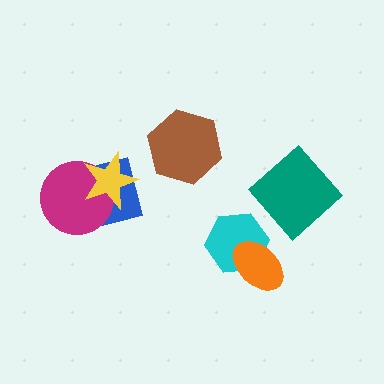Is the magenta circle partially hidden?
Yes, it is partially covered by another shape.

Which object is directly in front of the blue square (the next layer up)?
The magenta circle is directly in front of the blue square.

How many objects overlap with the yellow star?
2 objects overlap with the yellow star.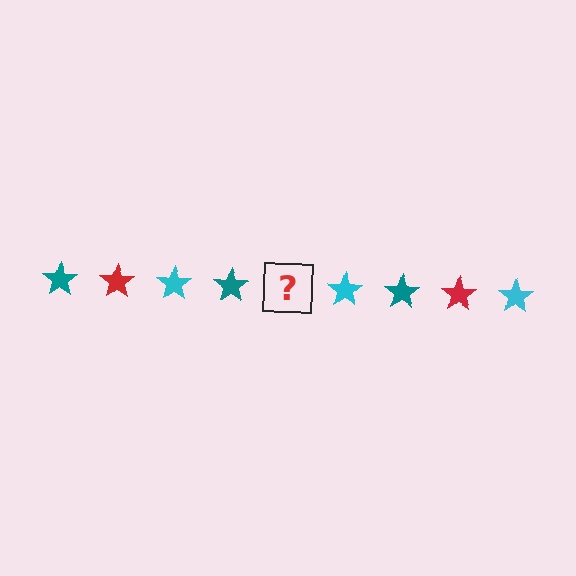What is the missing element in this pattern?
The missing element is a red star.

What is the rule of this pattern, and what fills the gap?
The rule is that the pattern cycles through teal, red, cyan stars. The gap should be filled with a red star.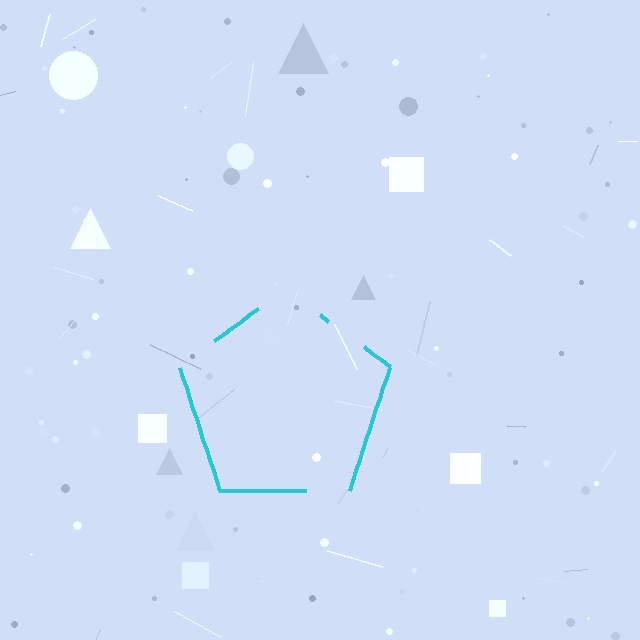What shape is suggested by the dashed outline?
The dashed outline suggests a pentagon.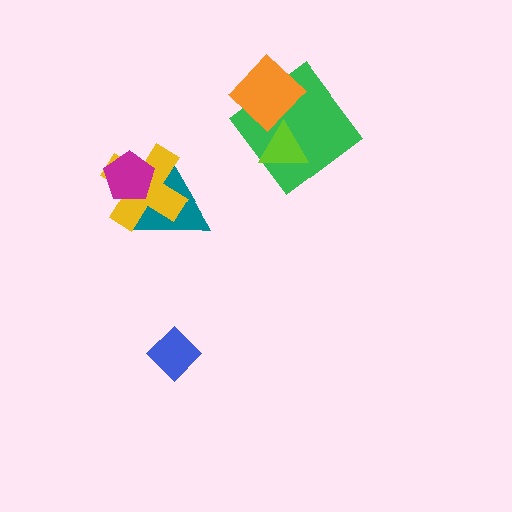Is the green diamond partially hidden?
Yes, it is partially covered by another shape.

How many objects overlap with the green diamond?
2 objects overlap with the green diamond.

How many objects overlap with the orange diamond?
2 objects overlap with the orange diamond.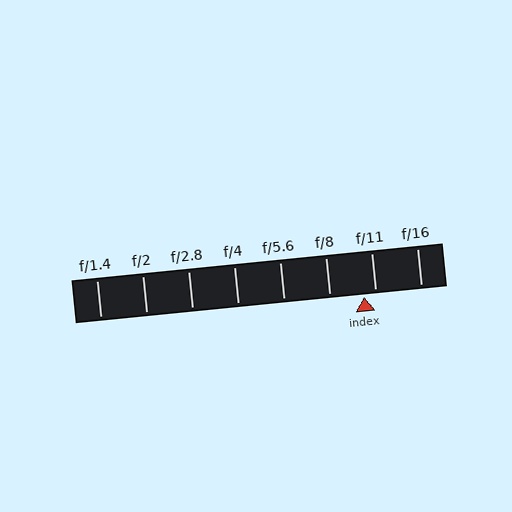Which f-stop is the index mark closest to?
The index mark is closest to f/11.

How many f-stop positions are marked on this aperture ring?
There are 8 f-stop positions marked.